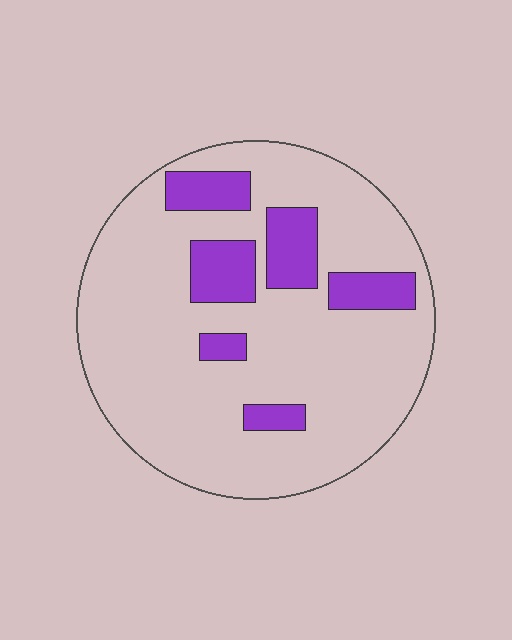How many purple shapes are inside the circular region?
6.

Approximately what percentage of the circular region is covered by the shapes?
Approximately 20%.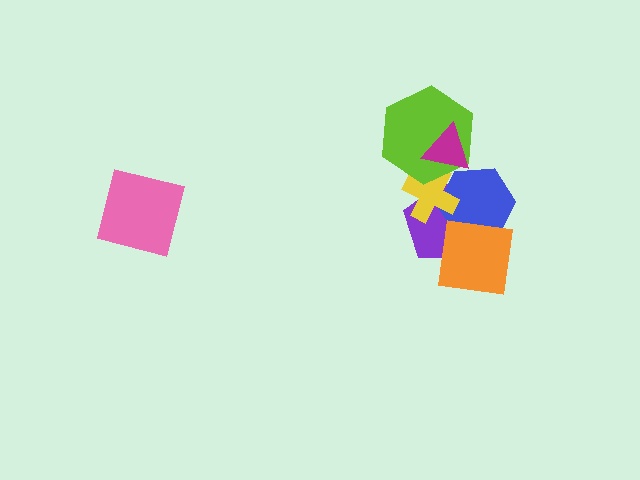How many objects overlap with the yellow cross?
4 objects overlap with the yellow cross.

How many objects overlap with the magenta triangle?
2 objects overlap with the magenta triangle.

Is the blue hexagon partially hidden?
Yes, it is partially covered by another shape.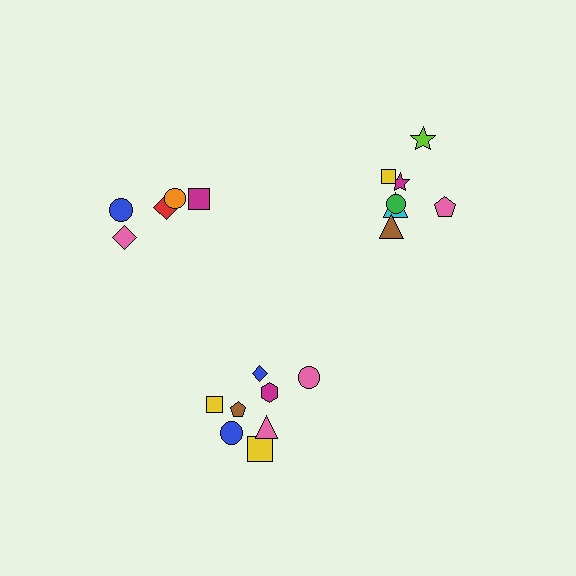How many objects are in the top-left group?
There are 5 objects.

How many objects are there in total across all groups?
There are 20 objects.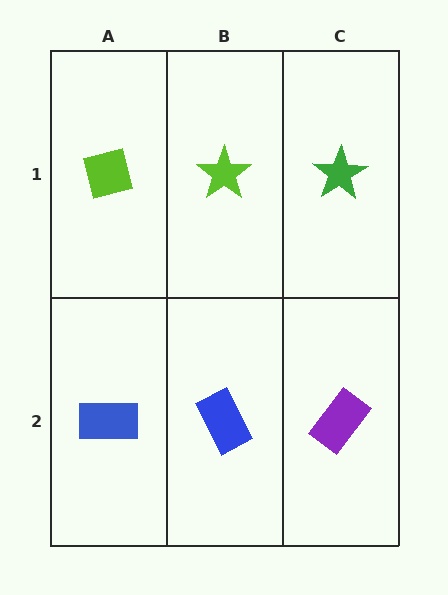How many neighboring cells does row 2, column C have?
2.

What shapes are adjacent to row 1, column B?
A blue rectangle (row 2, column B), a lime square (row 1, column A), a green star (row 1, column C).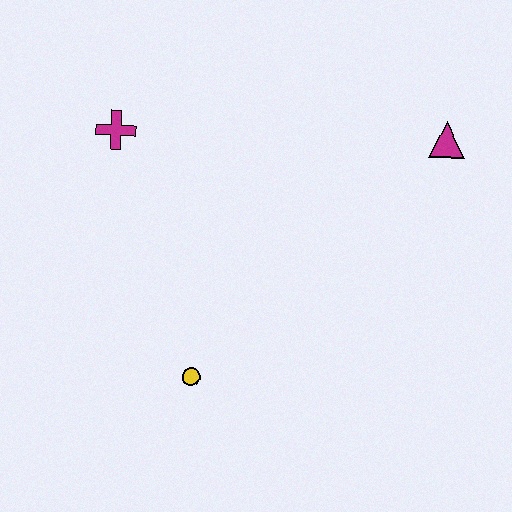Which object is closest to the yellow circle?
The magenta cross is closest to the yellow circle.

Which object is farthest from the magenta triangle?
The yellow circle is farthest from the magenta triangle.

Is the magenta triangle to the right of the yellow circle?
Yes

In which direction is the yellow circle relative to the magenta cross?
The yellow circle is below the magenta cross.